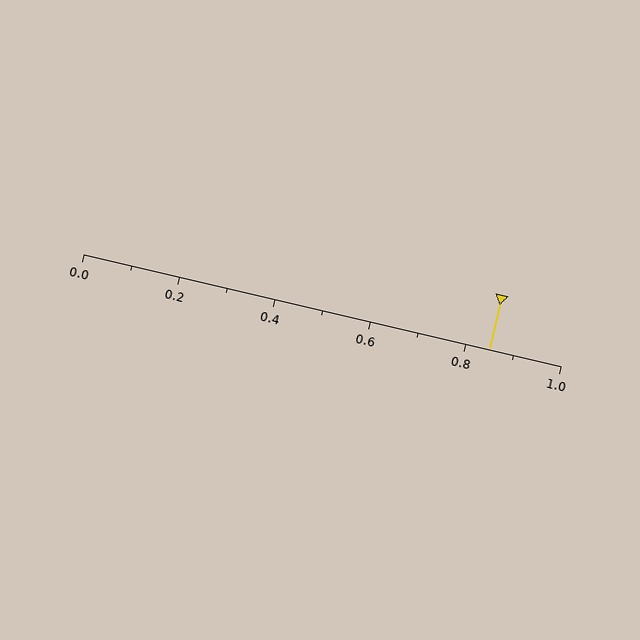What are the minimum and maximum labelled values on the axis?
The axis runs from 0.0 to 1.0.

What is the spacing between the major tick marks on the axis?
The major ticks are spaced 0.2 apart.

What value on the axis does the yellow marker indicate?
The marker indicates approximately 0.85.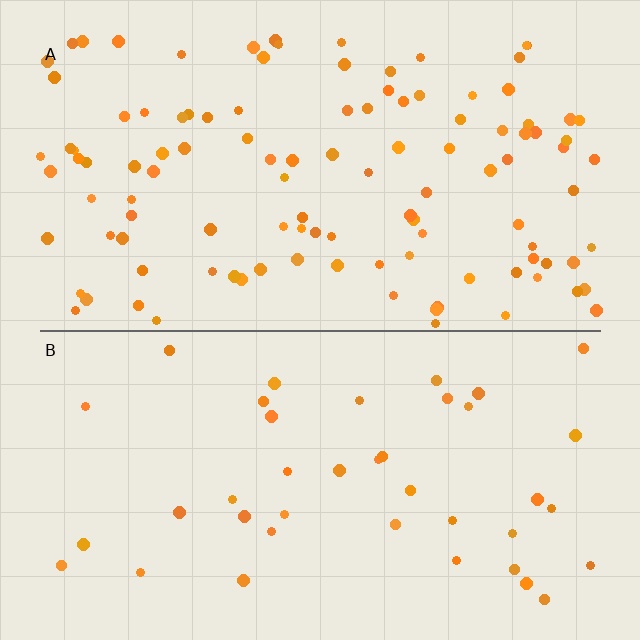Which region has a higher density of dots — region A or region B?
A (the top).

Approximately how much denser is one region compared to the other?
Approximately 2.8× — region A over region B.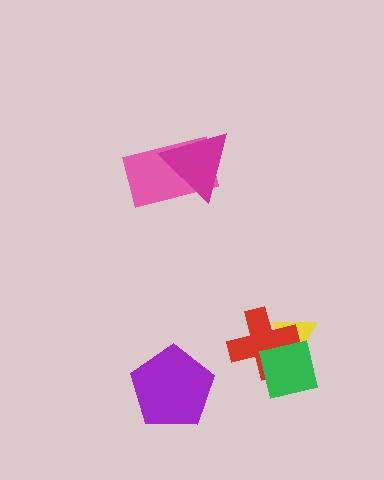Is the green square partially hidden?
No, no other shape covers it.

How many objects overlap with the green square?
2 objects overlap with the green square.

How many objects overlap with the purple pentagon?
0 objects overlap with the purple pentagon.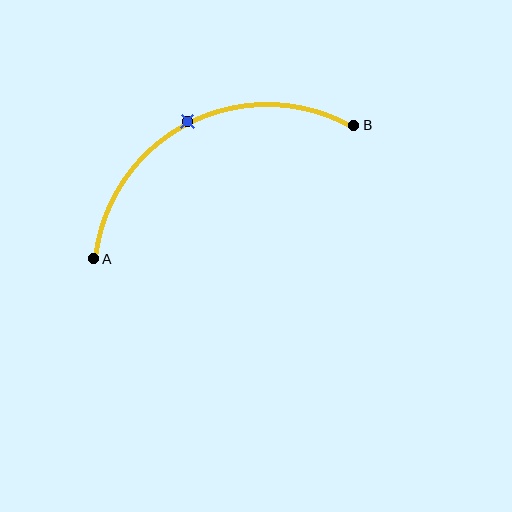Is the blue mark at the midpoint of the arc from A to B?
Yes. The blue mark lies on the arc at equal arc-length from both A and B — it is the arc midpoint.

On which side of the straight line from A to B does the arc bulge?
The arc bulges above the straight line connecting A and B.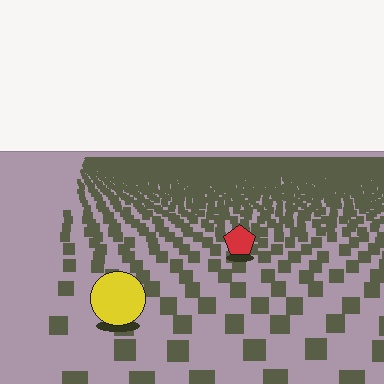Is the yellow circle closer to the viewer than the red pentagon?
Yes. The yellow circle is closer — you can tell from the texture gradient: the ground texture is coarser near it.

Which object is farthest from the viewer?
The red pentagon is farthest from the viewer. It appears smaller and the ground texture around it is denser.